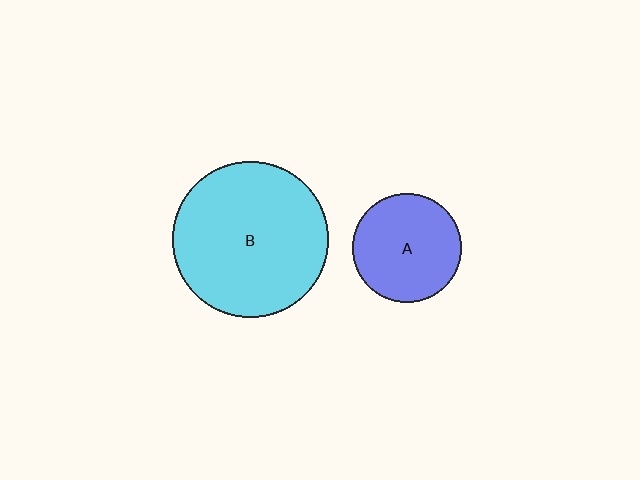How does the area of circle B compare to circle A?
Approximately 2.1 times.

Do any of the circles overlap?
No, none of the circles overlap.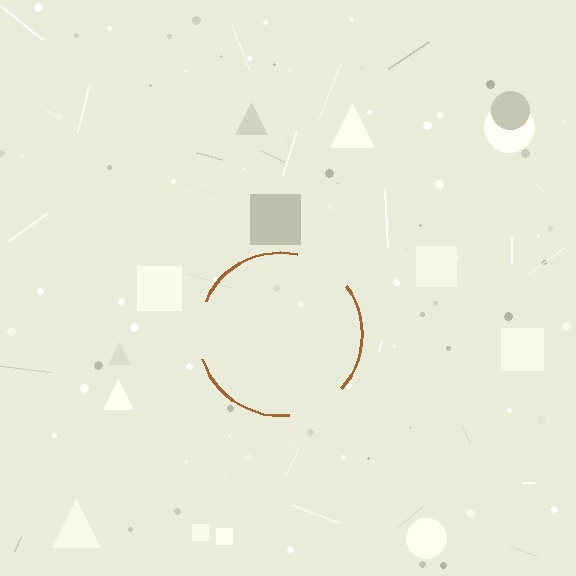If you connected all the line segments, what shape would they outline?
They would outline a circle.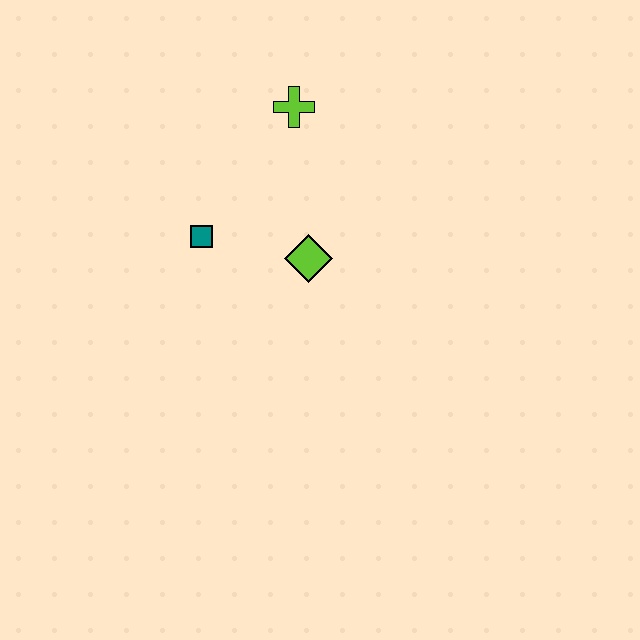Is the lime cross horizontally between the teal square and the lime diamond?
Yes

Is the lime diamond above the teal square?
No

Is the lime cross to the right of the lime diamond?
No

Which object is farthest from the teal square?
The lime cross is farthest from the teal square.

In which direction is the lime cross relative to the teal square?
The lime cross is above the teal square.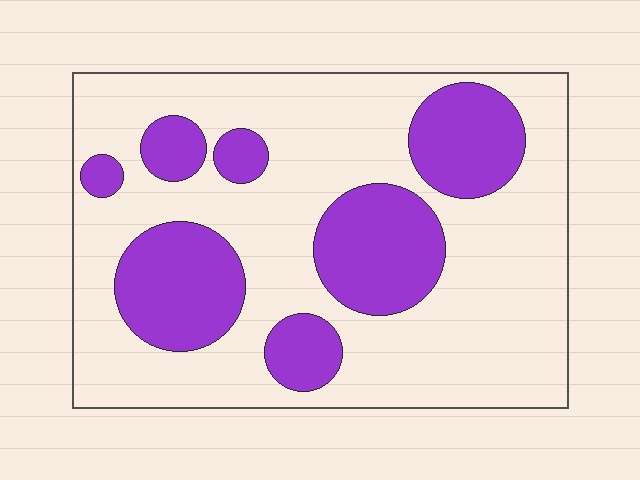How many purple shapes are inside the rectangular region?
7.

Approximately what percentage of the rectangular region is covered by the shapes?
Approximately 30%.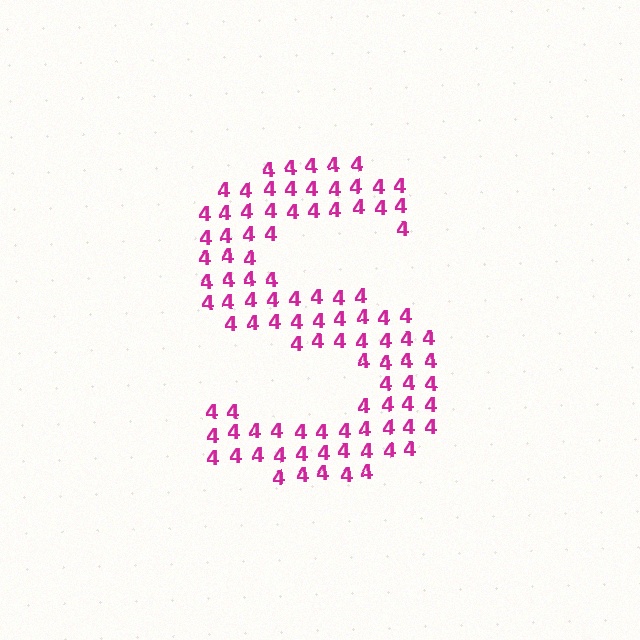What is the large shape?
The large shape is the letter S.